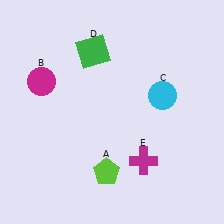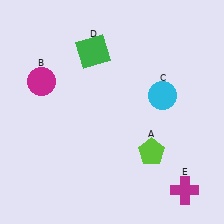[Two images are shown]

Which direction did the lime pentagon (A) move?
The lime pentagon (A) moved right.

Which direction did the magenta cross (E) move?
The magenta cross (E) moved right.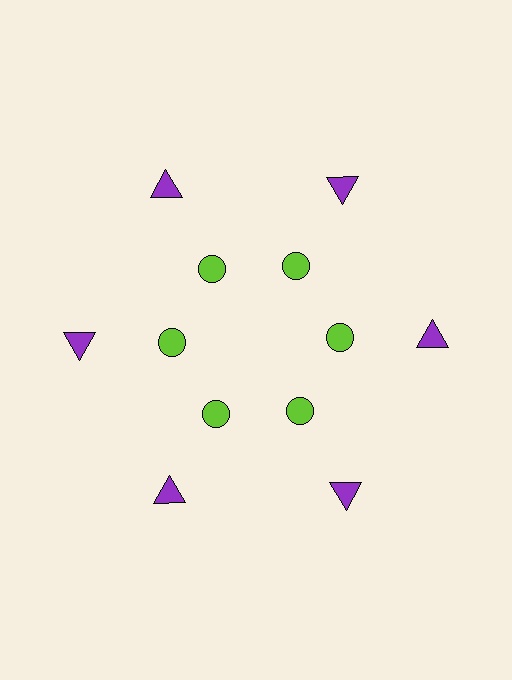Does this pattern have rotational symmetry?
Yes, this pattern has 6-fold rotational symmetry. It looks the same after rotating 60 degrees around the center.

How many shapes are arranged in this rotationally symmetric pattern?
There are 12 shapes, arranged in 6 groups of 2.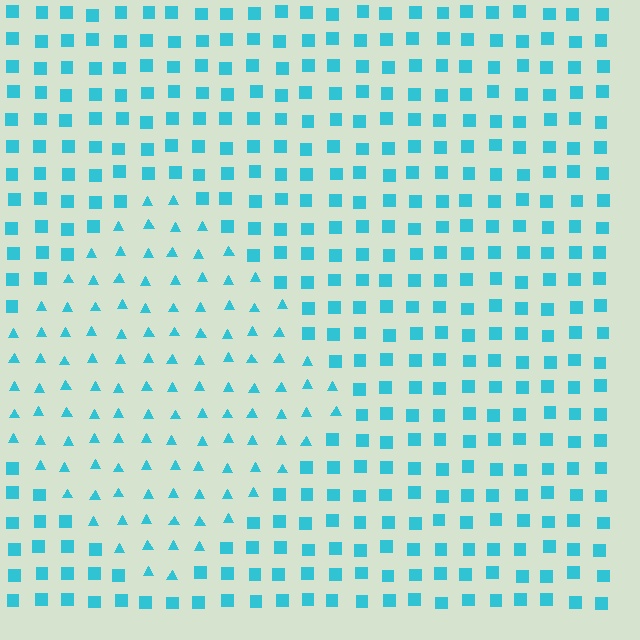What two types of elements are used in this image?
The image uses triangles inside the diamond region and squares outside it.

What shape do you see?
I see a diamond.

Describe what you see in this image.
The image is filled with small cyan elements arranged in a uniform grid. A diamond-shaped region contains triangles, while the surrounding area contains squares. The boundary is defined purely by the change in element shape.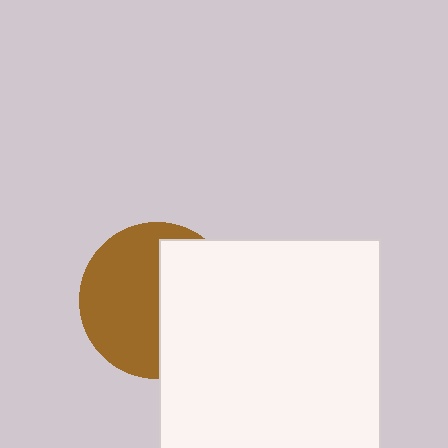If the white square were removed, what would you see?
You would see the complete brown circle.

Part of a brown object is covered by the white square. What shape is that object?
It is a circle.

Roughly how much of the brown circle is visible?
About half of it is visible (roughly 55%).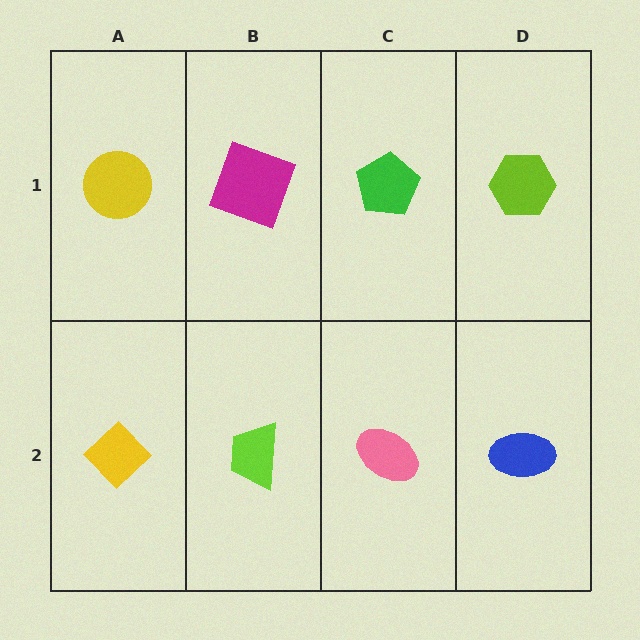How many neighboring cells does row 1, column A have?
2.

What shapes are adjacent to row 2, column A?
A yellow circle (row 1, column A), a lime trapezoid (row 2, column B).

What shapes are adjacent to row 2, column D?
A lime hexagon (row 1, column D), a pink ellipse (row 2, column C).